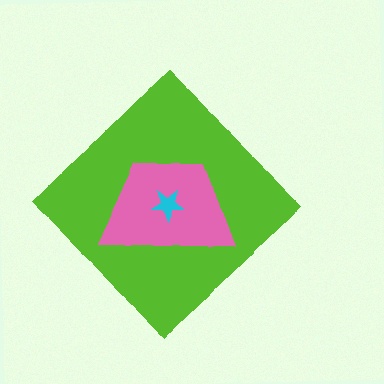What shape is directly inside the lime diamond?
The pink trapezoid.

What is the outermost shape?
The lime diamond.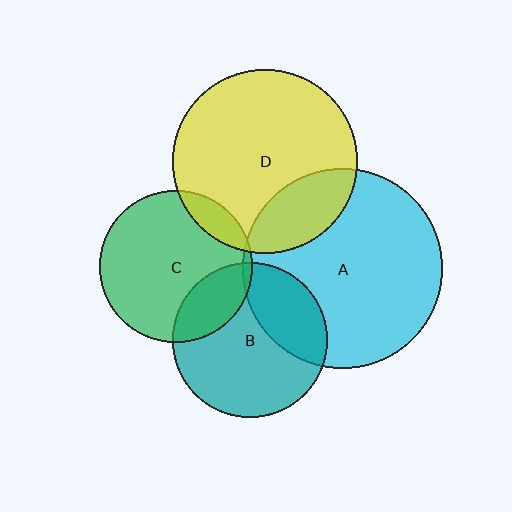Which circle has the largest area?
Circle A (cyan).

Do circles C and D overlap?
Yes.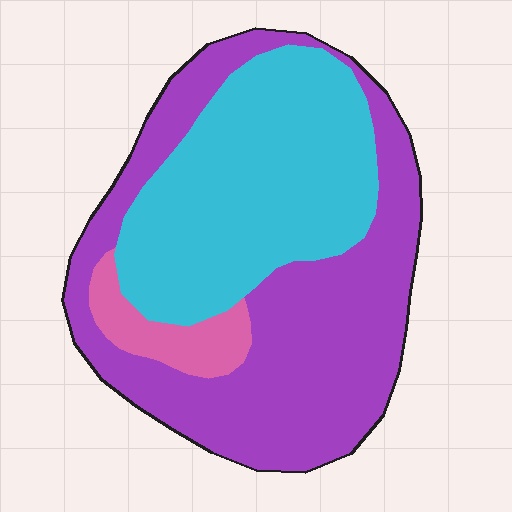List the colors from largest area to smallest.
From largest to smallest: purple, cyan, pink.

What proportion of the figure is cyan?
Cyan covers 41% of the figure.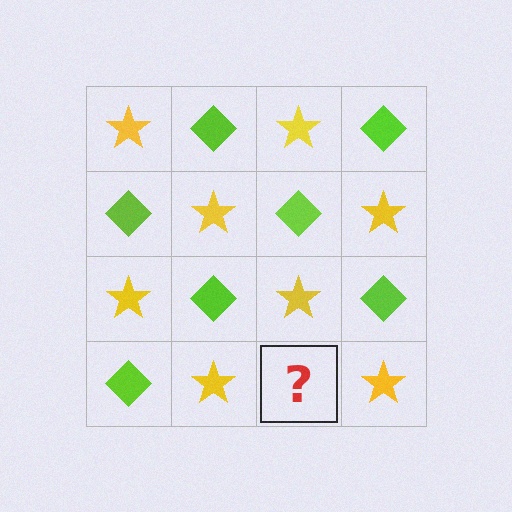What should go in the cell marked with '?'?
The missing cell should contain a lime diamond.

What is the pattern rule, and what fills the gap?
The rule is that it alternates yellow star and lime diamond in a checkerboard pattern. The gap should be filled with a lime diamond.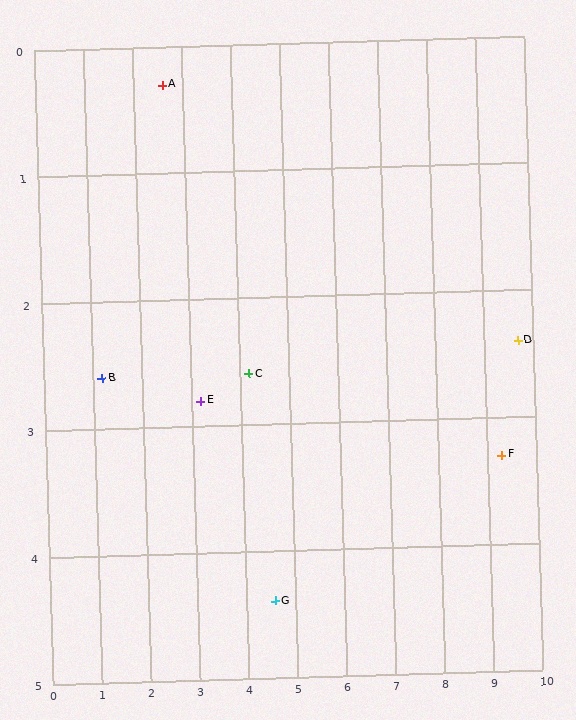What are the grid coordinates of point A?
Point A is at approximately (2.6, 0.3).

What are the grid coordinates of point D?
Point D is at approximately (9.7, 2.4).